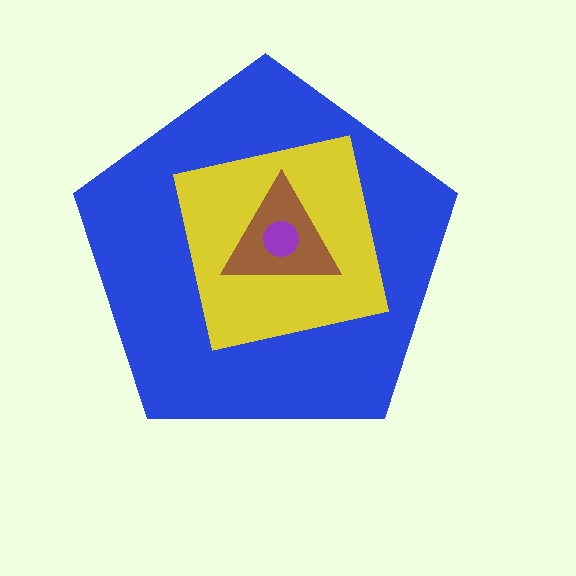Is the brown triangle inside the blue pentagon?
Yes.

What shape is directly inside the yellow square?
The brown triangle.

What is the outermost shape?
The blue pentagon.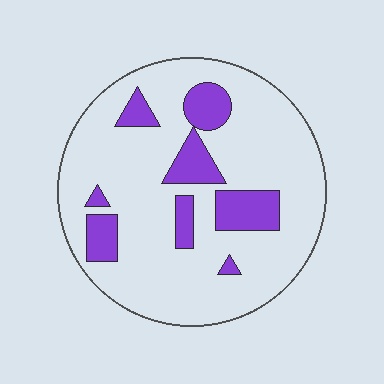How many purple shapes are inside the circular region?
8.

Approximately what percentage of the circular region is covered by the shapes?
Approximately 20%.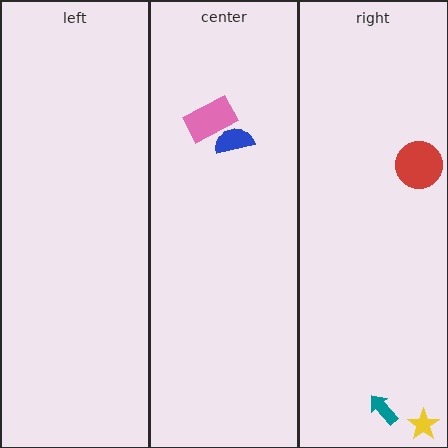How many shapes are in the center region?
2.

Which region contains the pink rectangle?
The center region.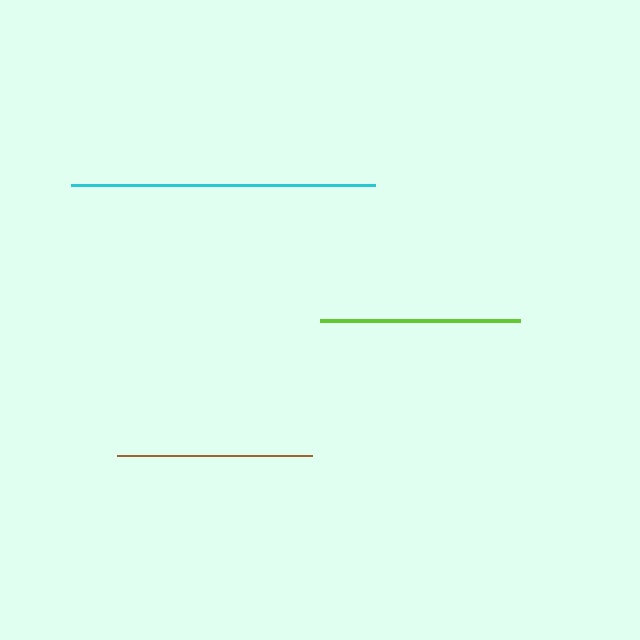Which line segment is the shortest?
The brown line is the shortest at approximately 195 pixels.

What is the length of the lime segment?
The lime segment is approximately 201 pixels long.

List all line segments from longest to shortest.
From longest to shortest: cyan, lime, brown.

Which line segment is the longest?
The cyan line is the longest at approximately 303 pixels.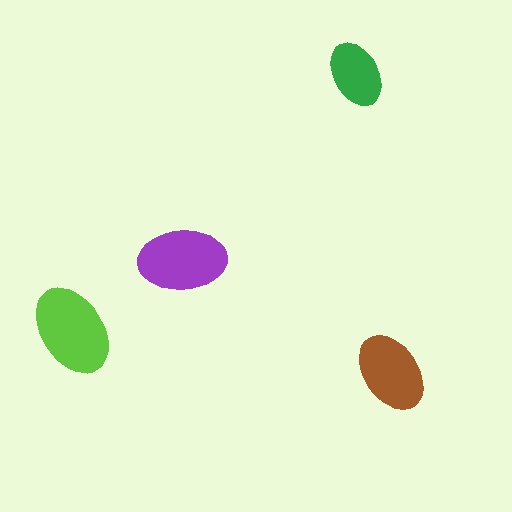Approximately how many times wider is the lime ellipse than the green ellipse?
About 1.5 times wider.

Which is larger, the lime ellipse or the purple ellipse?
The lime one.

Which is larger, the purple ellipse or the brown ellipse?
The purple one.